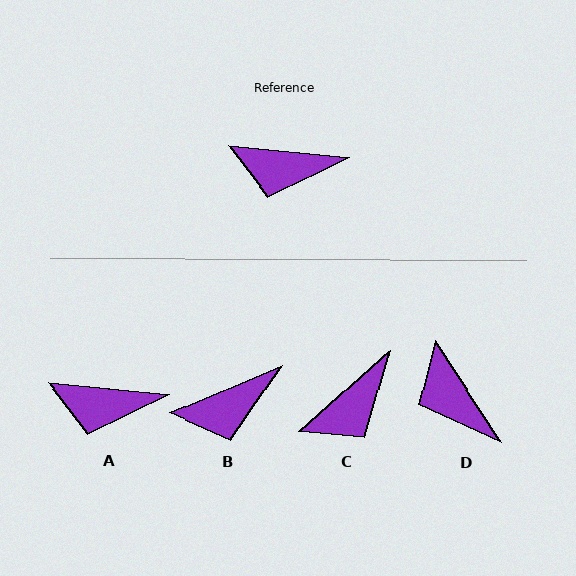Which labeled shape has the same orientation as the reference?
A.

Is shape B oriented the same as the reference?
No, it is off by about 29 degrees.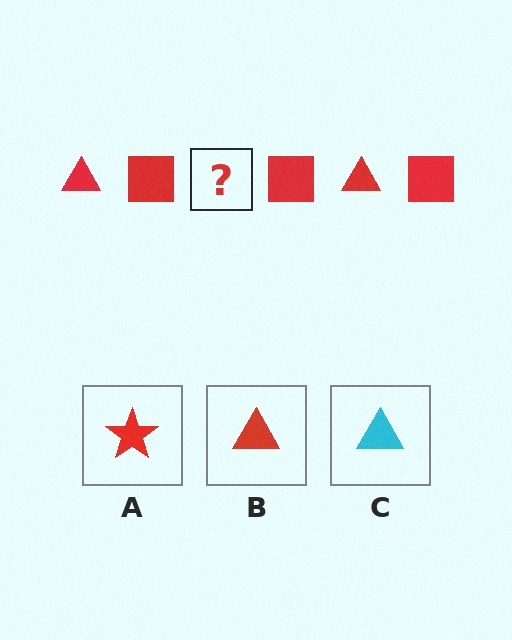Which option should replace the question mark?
Option B.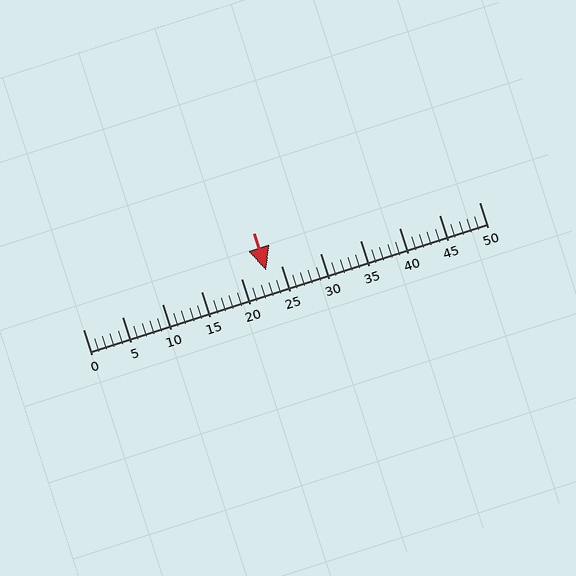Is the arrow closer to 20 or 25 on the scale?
The arrow is closer to 25.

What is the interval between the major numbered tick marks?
The major tick marks are spaced 5 units apart.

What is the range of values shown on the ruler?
The ruler shows values from 0 to 50.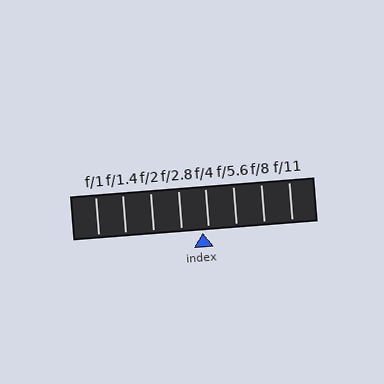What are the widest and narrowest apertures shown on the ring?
The widest aperture shown is f/1 and the narrowest is f/11.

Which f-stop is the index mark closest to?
The index mark is closest to f/4.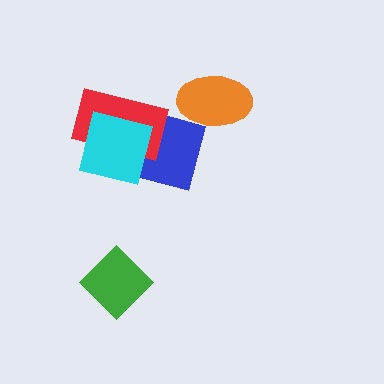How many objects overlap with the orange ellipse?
0 objects overlap with the orange ellipse.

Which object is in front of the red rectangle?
The cyan square is in front of the red rectangle.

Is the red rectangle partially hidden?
Yes, it is partially covered by another shape.